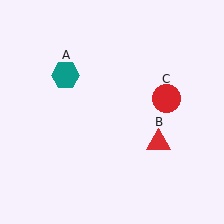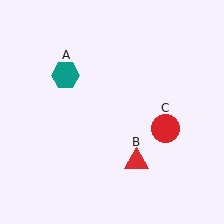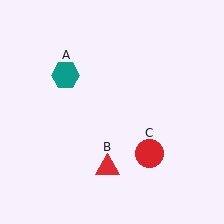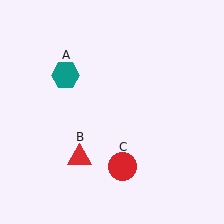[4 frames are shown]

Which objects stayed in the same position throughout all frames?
Teal hexagon (object A) remained stationary.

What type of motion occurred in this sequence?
The red triangle (object B), red circle (object C) rotated clockwise around the center of the scene.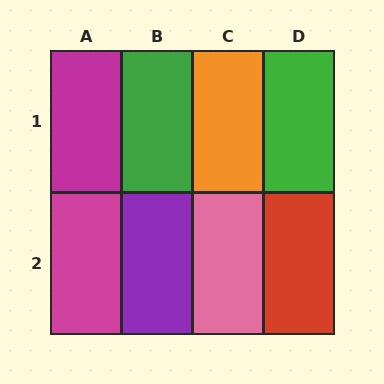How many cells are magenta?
2 cells are magenta.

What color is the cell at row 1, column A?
Magenta.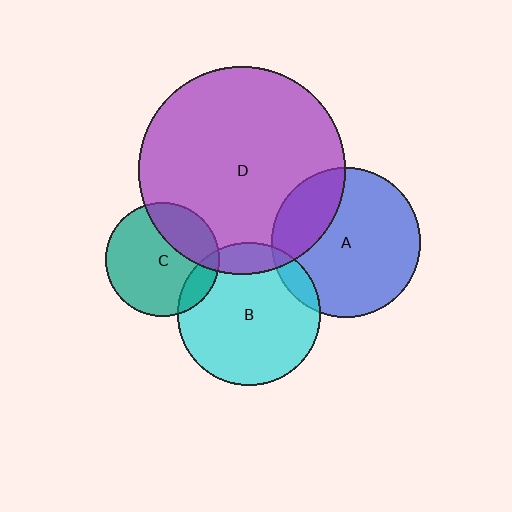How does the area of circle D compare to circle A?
Approximately 1.9 times.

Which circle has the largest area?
Circle D (purple).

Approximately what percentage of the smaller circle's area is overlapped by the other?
Approximately 15%.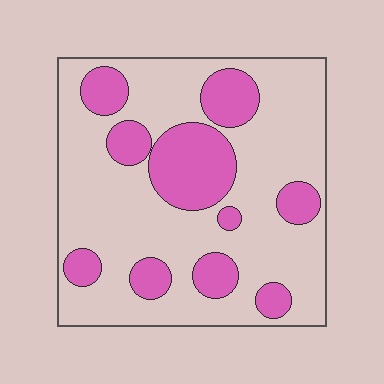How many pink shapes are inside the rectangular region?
10.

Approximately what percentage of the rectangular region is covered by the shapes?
Approximately 30%.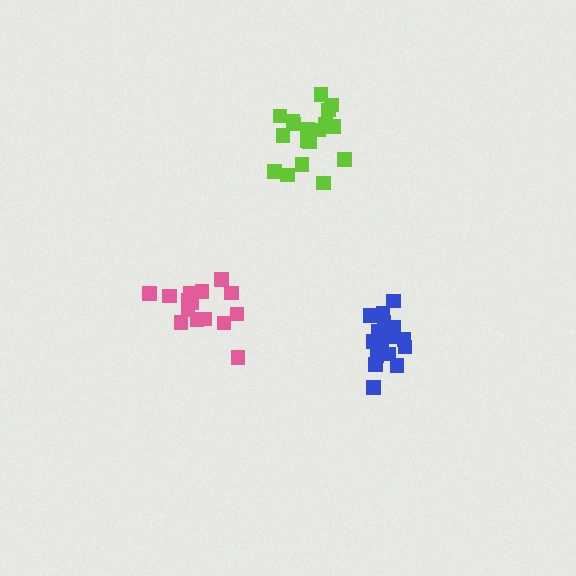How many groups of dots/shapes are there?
There are 3 groups.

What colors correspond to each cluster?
The clusters are colored: pink, lime, blue.